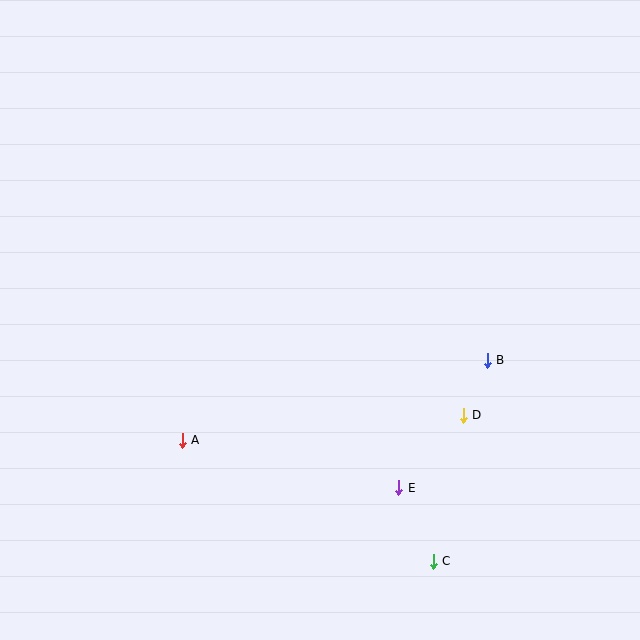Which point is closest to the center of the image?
Point D at (463, 415) is closest to the center.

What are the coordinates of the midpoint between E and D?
The midpoint between E and D is at (431, 451).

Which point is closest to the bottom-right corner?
Point C is closest to the bottom-right corner.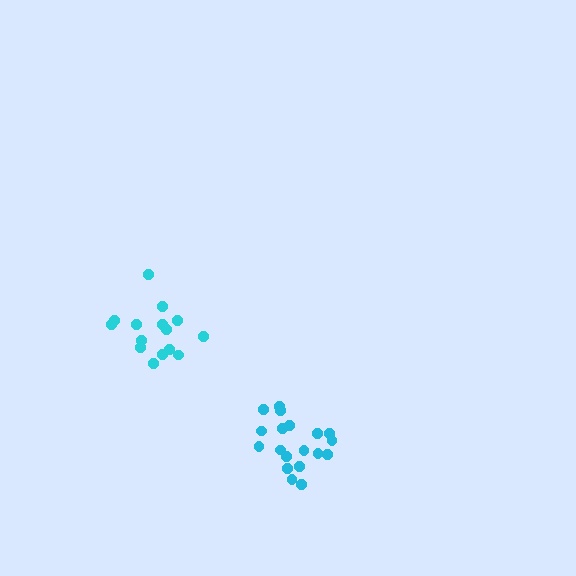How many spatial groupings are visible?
There are 2 spatial groupings.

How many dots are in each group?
Group 1: 19 dots, Group 2: 15 dots (34 total).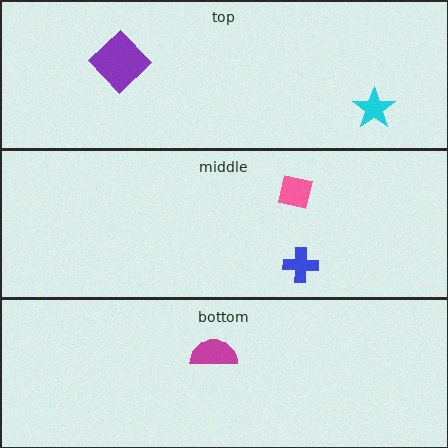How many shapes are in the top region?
2.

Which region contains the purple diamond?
The top region.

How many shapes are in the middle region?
2.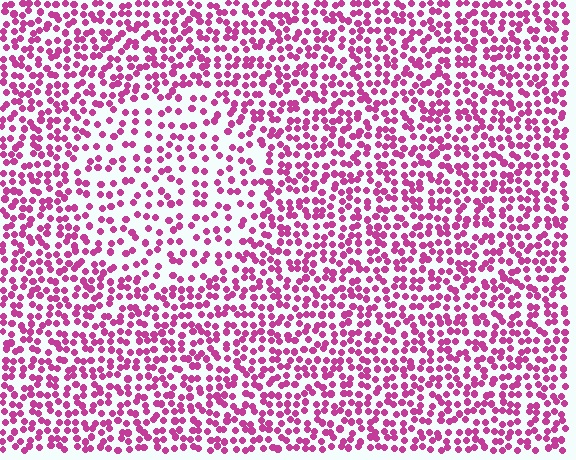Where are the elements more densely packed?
The elements are more densely packed outside the circle boundary.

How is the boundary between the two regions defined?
The boundary is defined by a change in element density (approximately 1.7x ratio). All elements are the same color, size, and shape.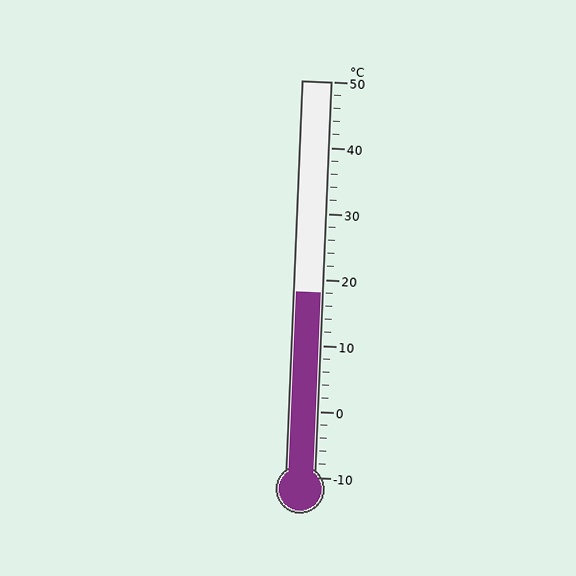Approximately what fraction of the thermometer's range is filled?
The thermometer is filled to approximately 45% of its range.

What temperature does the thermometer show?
The thermometer shows approximately 18°C.